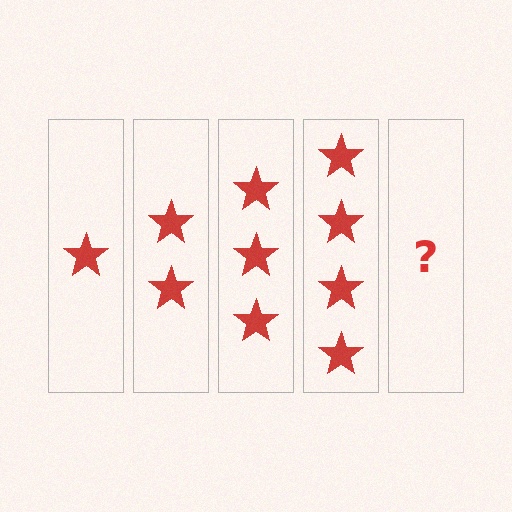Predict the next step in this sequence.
The next step is 5 stars.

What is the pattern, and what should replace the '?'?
The pattern is that each step adds one more star. The '?' should be 5 stars.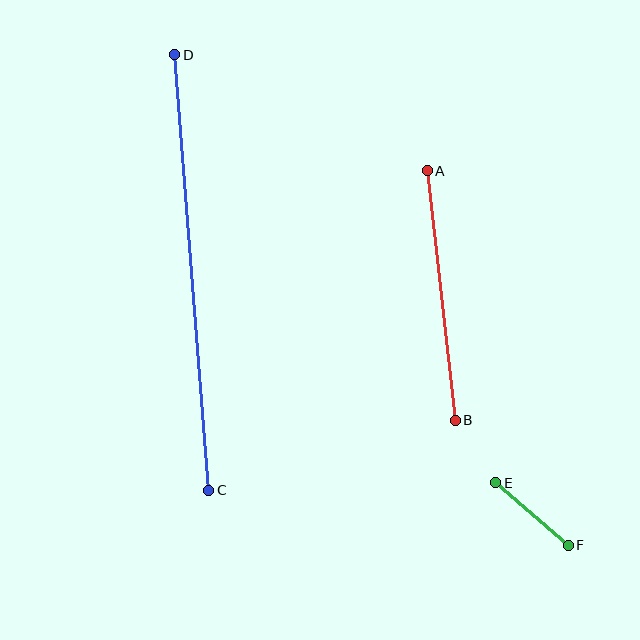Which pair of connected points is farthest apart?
Points C and D are farthest apart.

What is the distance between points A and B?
The distance is approximately 251 pixels.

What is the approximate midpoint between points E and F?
The midpoint is at approximately (532, 514) pixels.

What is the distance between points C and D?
The distance is approximately 437 pixels.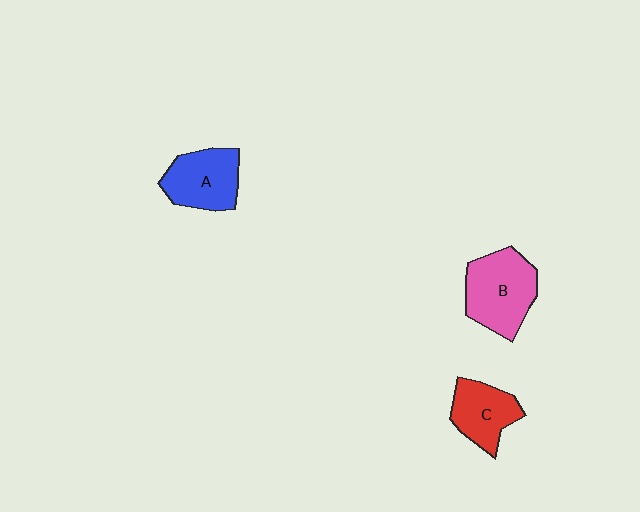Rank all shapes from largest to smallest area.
From largest to smallest: B (pink), A (blue), C (red).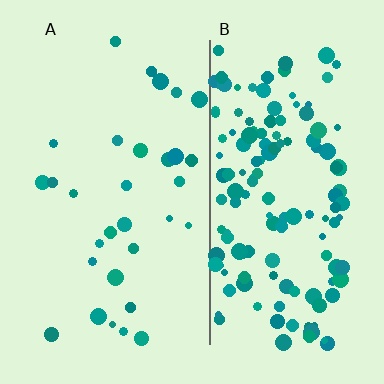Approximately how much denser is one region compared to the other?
Approximately 4.9× — region B over region A.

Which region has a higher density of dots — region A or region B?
B (the right).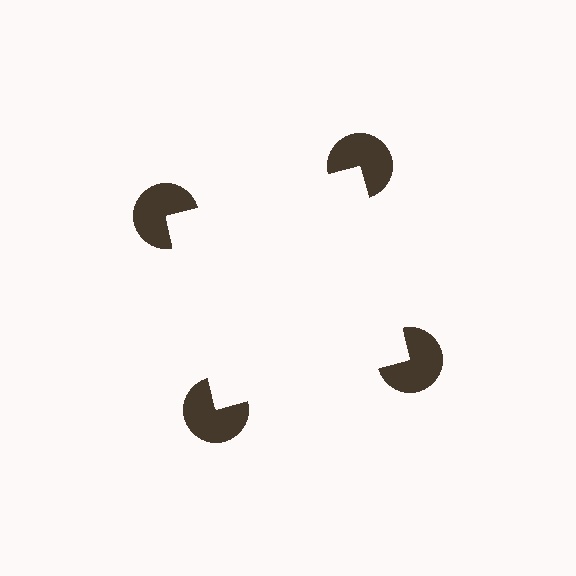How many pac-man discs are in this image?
There are 4 — one at each vertex of the illusory square.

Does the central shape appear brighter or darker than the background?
It typically appears slightly brighter than the background, even though no actual brightness change is drawn.